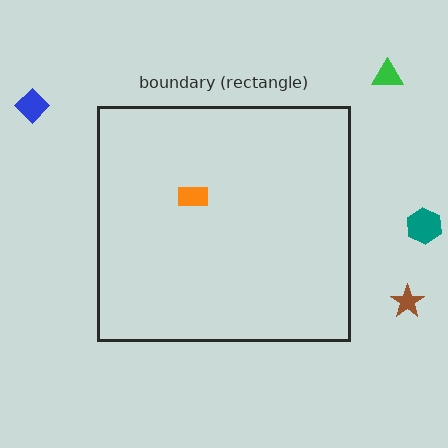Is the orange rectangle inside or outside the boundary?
Inside.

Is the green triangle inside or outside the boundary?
Outside.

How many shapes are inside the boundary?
1 inside, 4 outside.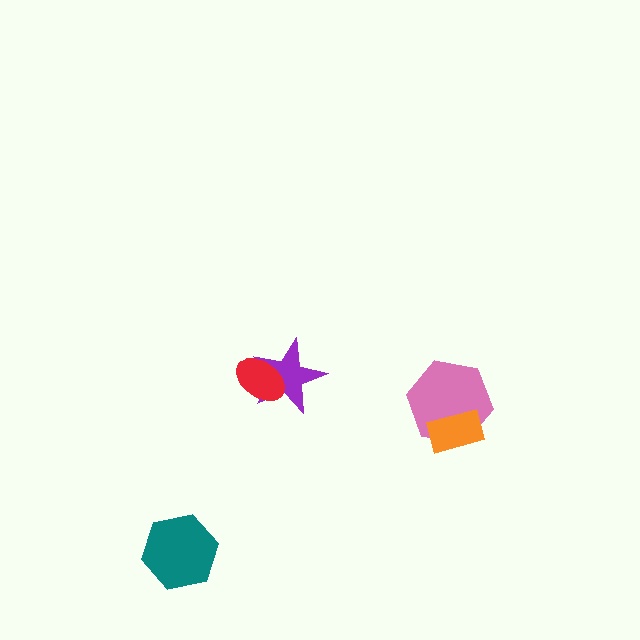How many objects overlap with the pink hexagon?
1 object overlaps with the pink hexagon.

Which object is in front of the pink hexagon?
The orange rectangle is in front of the pink hexagon.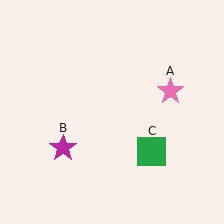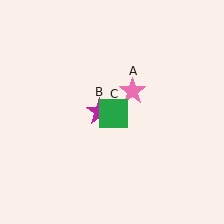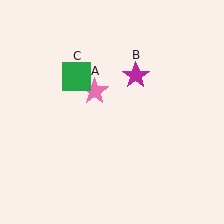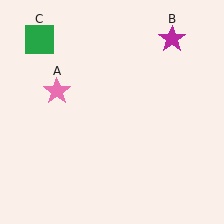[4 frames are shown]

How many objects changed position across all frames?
3 objects changed position: pink star (object A), magenta star (object B), green square (object C).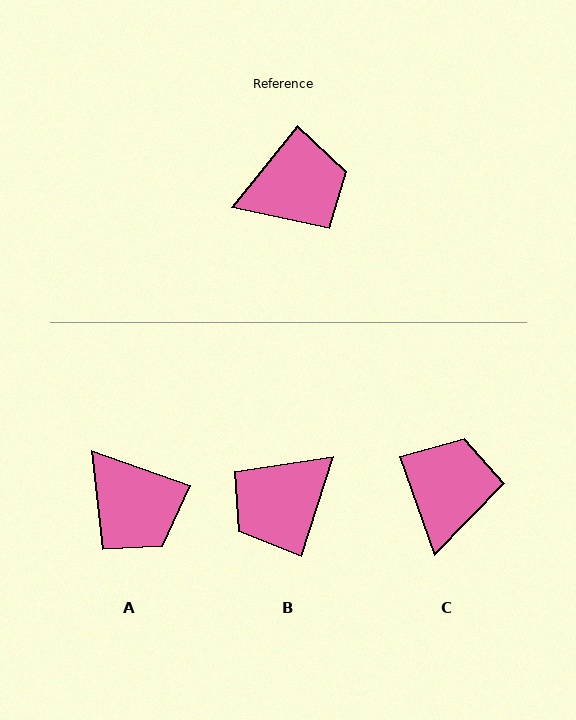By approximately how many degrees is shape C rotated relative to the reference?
Approximately 58 degrees counter-clockwise.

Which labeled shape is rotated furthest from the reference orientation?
B, about 159 degrees away.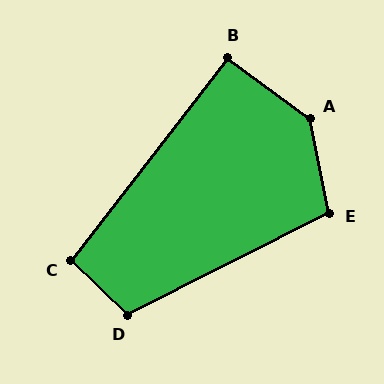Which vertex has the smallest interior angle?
B, at approximately 91 degrees.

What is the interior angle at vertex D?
Approximately 109 degrees (obtuse).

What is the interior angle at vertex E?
Approximately 105 degrees (obtuse).